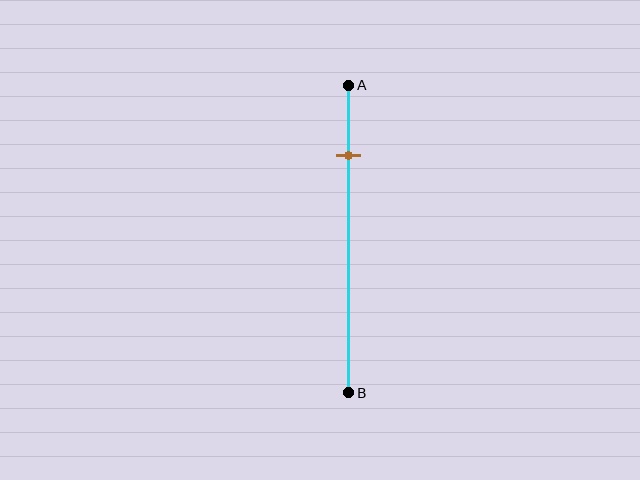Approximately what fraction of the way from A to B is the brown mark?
The brown mark is approximately 25% of the way from A to B.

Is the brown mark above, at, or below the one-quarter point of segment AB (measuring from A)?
The brown mark is approximately at the one-quarter point of segment AB.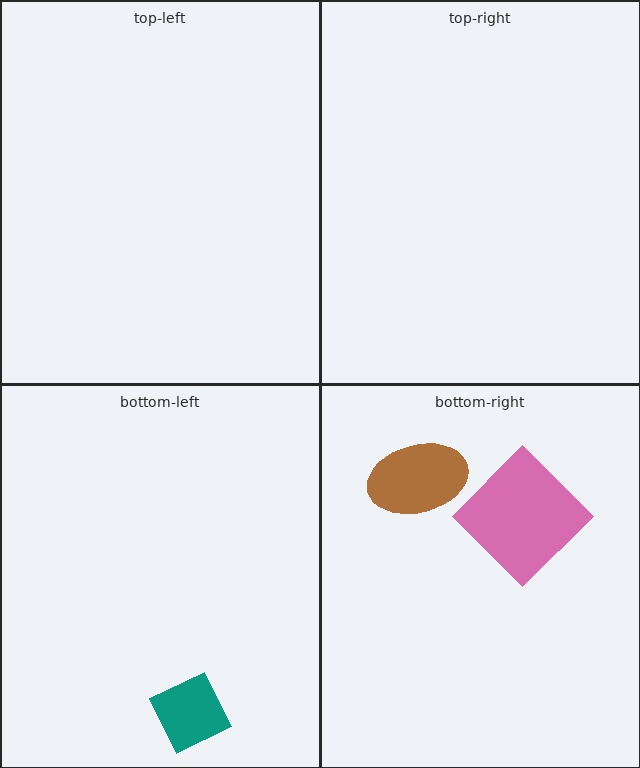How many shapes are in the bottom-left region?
1.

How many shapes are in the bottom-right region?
2.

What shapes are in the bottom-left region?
The teal diamond.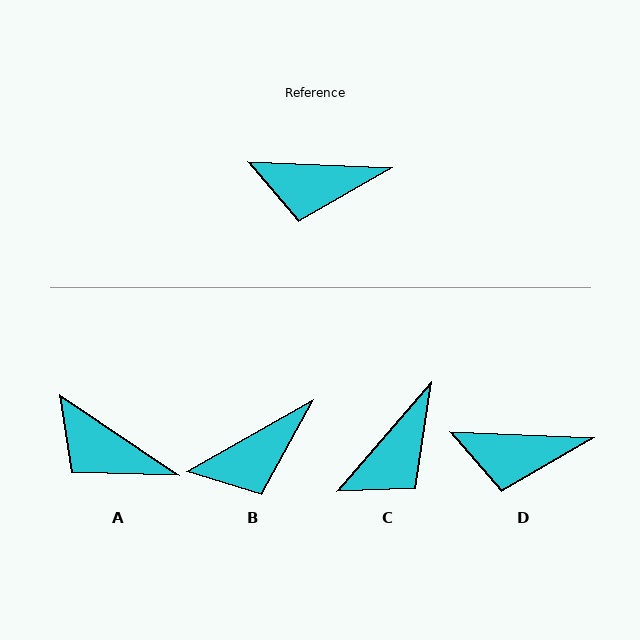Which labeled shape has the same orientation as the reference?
D.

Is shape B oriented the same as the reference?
No, it is off by about 32 degrees.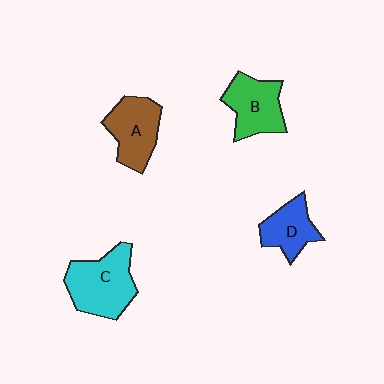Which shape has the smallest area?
Shape D (blue).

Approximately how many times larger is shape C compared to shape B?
Approximately 1.3 times.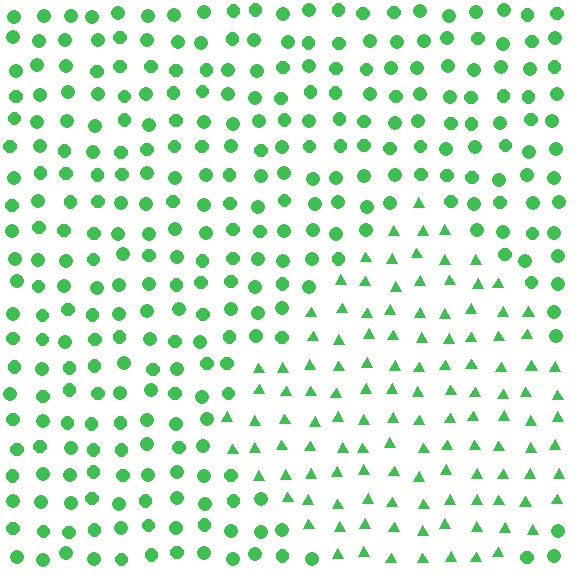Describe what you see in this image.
The image is filled with small green elements arranged in a uniform grid. A diamond-shaped region contains triangles, while the surrounding area contains circles. The boundary is defined purely by the change in element shape.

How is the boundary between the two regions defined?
The boundary is defined by a change in element shape: triangles inside vs. circles outside. All elements share the same color and spacing.